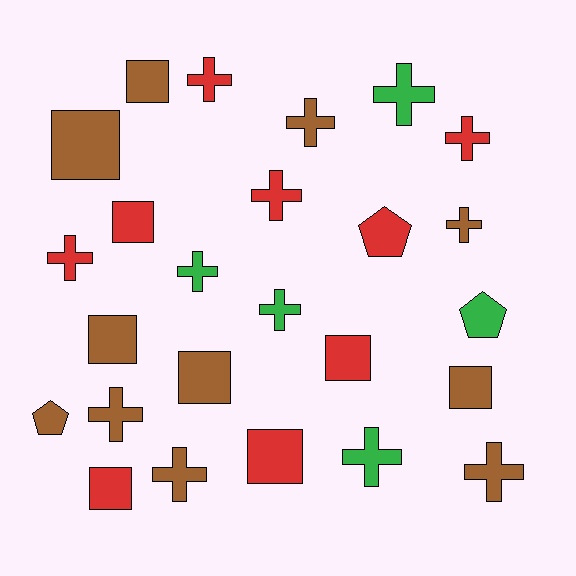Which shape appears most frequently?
Cross, with 13 objects.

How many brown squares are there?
There are 5 brown squares.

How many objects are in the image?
There are 25 objects.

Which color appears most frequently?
Brown, with 11 objects.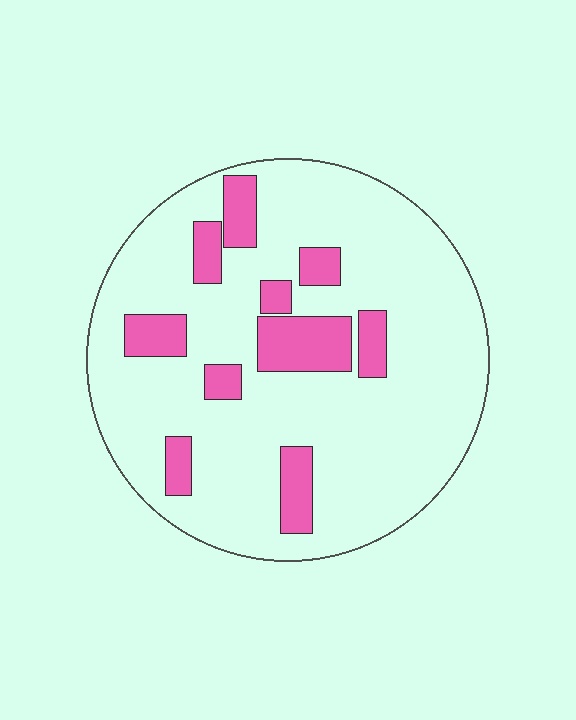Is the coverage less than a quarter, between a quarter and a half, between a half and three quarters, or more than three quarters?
Less than a quarter.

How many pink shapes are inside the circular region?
10.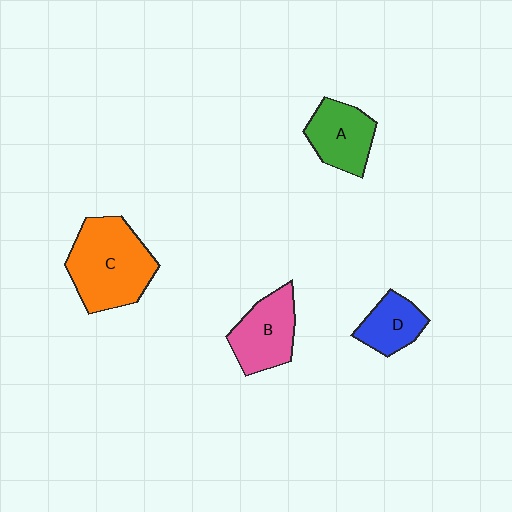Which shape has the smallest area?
Shape D (blue).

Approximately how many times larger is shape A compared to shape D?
Approximately 1.3 times.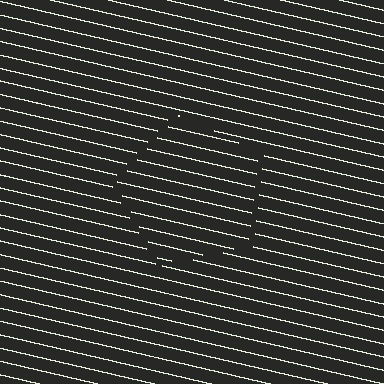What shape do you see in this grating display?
An illusory pentagon. The interior of the shape contains the same grating, shifted by half a period — the contour is defined by the phase discontinuity where line-ends from the inner and outer gratings abut.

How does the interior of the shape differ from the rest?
The interior of the shape contains the same grating, shifted by half a period — the contour is defined by the phase discontinuity where line-ends from the inner and outer gratings abut.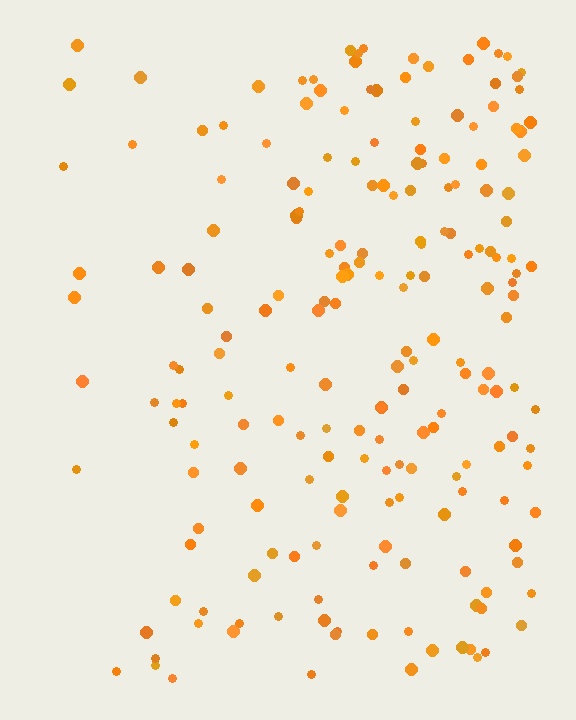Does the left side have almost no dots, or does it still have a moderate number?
Still a moderate number, just noticeably fewer than the right.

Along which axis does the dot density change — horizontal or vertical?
Horizontal.